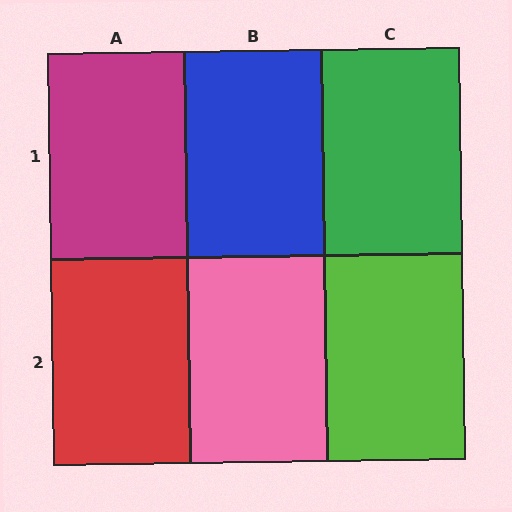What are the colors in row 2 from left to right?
Red, pink, lime.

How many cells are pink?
1 cell is pink.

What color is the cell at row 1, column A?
Magenta.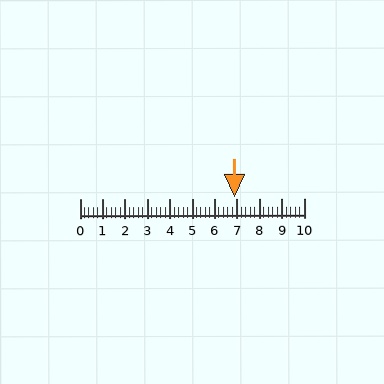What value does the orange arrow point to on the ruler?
The orange arrow points to approximately 6.9.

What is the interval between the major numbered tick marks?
The major tick marks are spaced 1 units apart.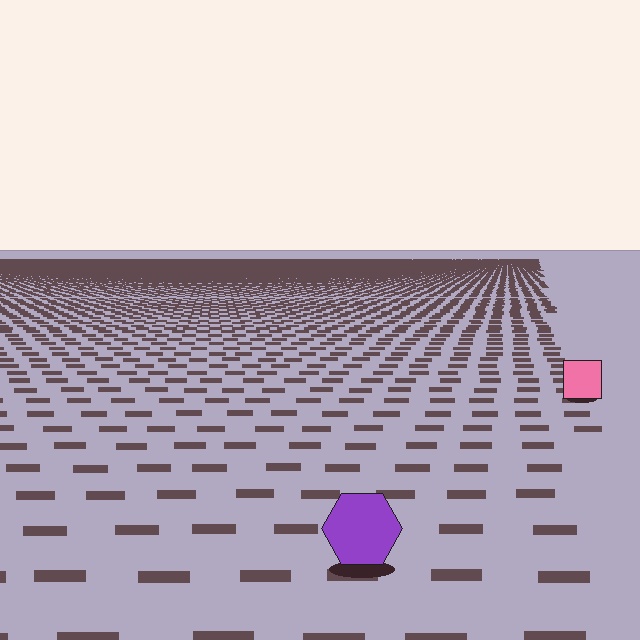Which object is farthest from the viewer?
The pink square is farthest from the viewer. It appears smaller and the ground texture around it is denser.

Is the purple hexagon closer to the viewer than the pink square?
Yes. The purple hexagon is closer — you can tell from the texture gradient: the ground texture is coarser near it.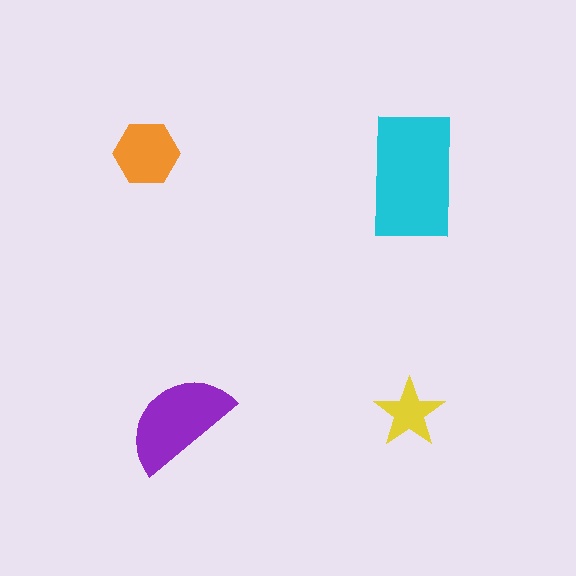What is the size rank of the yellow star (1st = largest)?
4th.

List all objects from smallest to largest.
The yellow star, the orange hexagon, the purple semicircle, the cyan rectangle.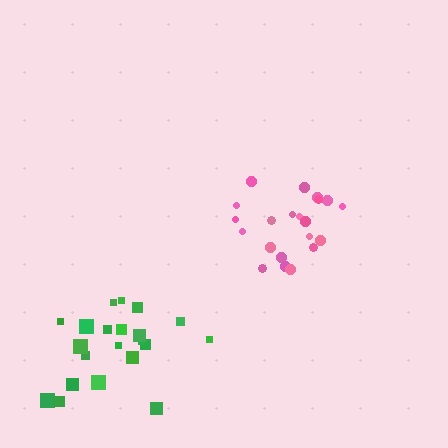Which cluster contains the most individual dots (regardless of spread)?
Pink (21).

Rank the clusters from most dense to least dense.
pink, green.